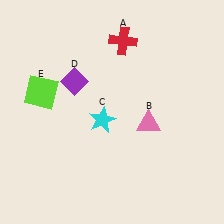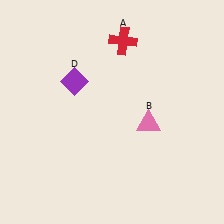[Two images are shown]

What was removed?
The lime square (E), the cyan star (C) were removed in Image 2.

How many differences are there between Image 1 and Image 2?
There are 2 differences between the two images.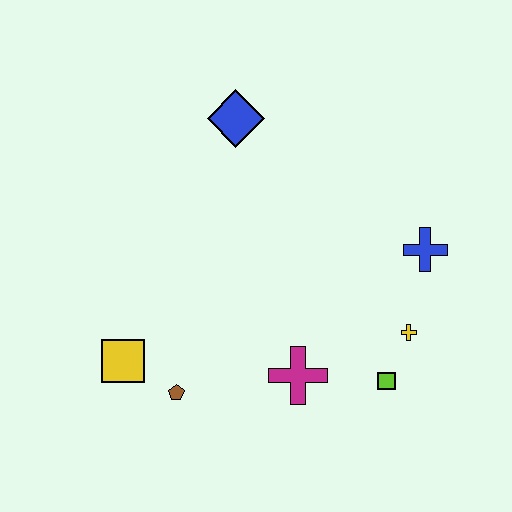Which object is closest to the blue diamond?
The blue cross is closest to the blue diamond.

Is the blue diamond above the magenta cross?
Yes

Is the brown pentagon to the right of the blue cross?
No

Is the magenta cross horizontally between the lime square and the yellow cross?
No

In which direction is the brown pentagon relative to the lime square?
The brown pentagon is to the left of the lime square.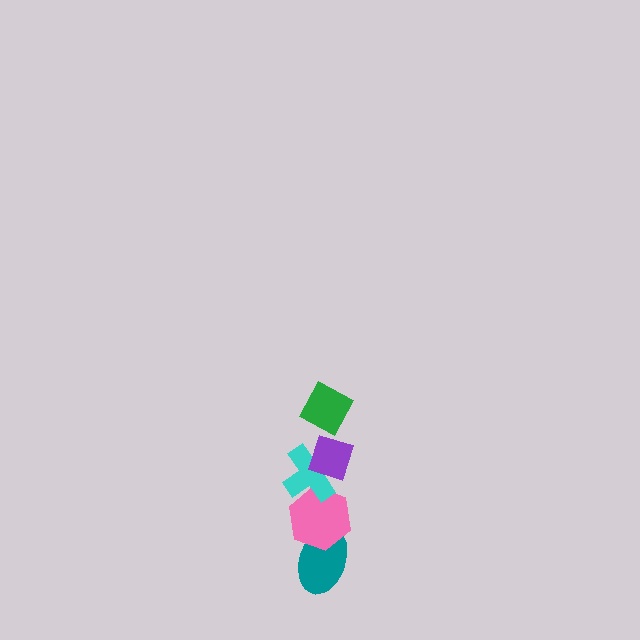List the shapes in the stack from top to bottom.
From top to bottom: the green diamond, the purple diamond, the cyan cross, the pink hexagon, the teal ellipse.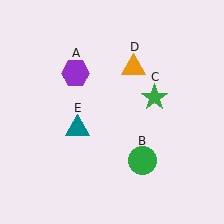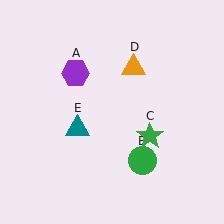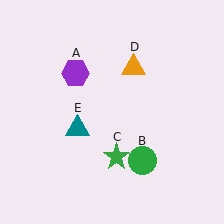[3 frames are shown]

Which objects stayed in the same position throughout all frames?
Purple hexagon (object A) and green circle (object B) and orange triangle (object D) and teal triangle (object E) remained stationary.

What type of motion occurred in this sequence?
The green star (object C) rotated clockwise around the center of the scene.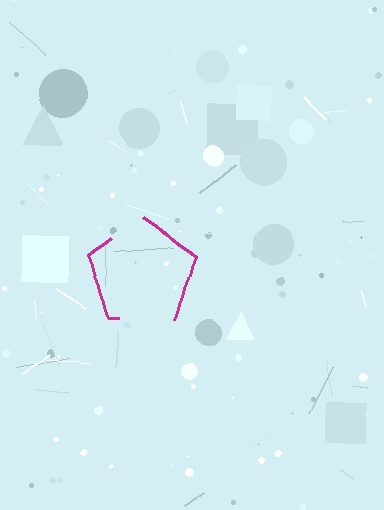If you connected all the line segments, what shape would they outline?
They would outline a pentagon.